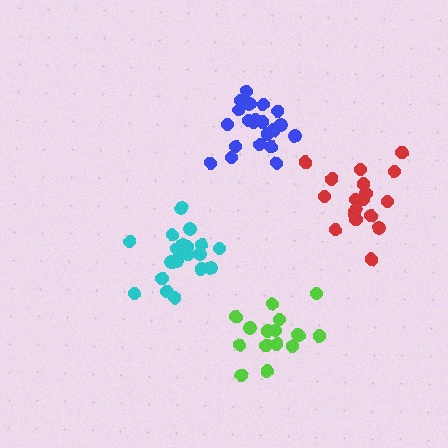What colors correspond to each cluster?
The clusters are colored: blue, cyan, red, lime.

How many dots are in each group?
Group 1: 21 dots, Group 2: 20 dots, Group 3: 19 dots, Group 4: 16 dots (76 total).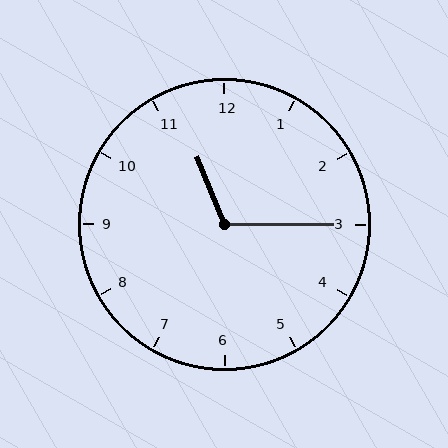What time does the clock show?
11:15.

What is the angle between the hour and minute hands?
Approximately 112 degrees.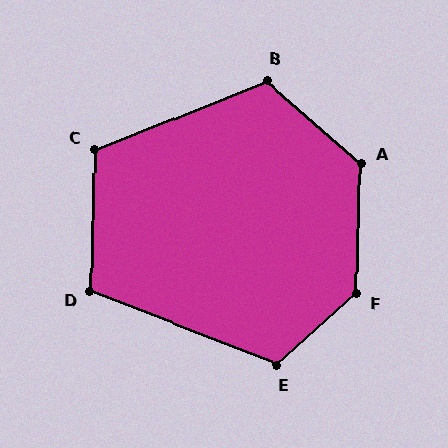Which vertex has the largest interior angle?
F, at approximately 133 degrees.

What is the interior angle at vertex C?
Approximately 113 degrees (obtuse).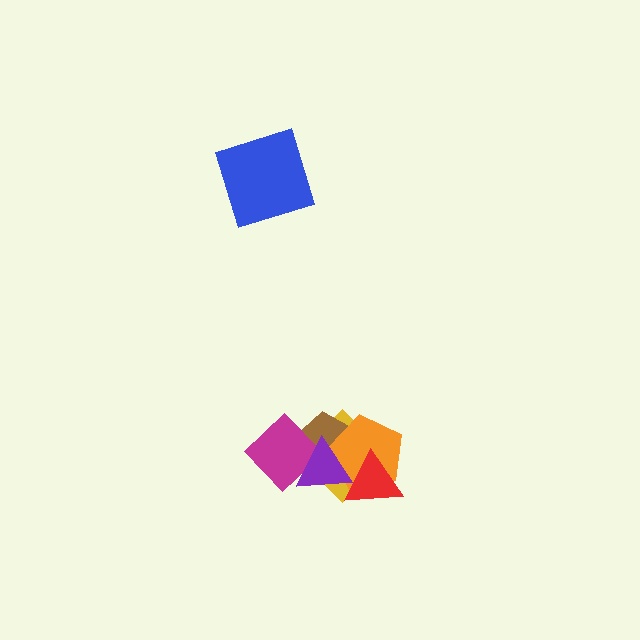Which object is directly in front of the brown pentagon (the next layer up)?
The magenta diamond is directly in front of the brown pentagon.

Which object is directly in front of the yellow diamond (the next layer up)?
The brown pentagon is directly in front of the yellow diamond.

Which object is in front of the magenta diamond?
The purple triangle is in front of the magenta diamond.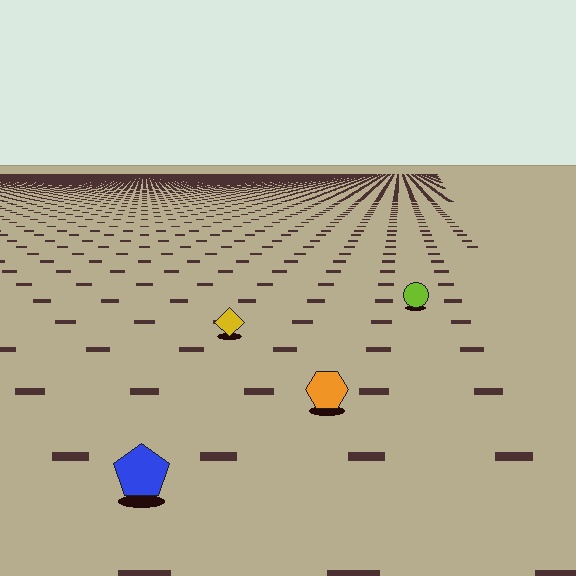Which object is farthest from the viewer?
The lime circle is farthest from the viewer. It appears smaller and the ground texture around it is denser.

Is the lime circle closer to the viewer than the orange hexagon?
No. The orange hexagon is closer — you can tell from the texture gradient: the ground texture is coarser near it.